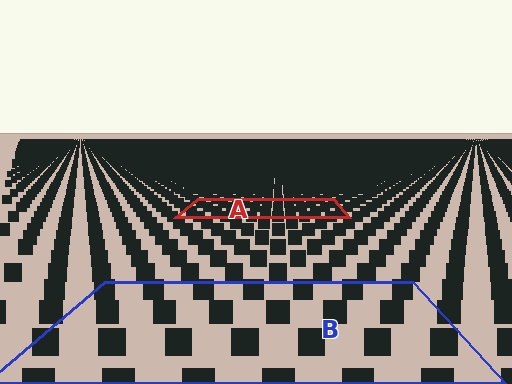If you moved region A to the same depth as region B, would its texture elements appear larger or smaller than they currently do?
They would appear larger. At a closer depth, the same texture elements are projected at a bigger on-screen size.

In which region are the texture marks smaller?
The texture marks are smaller in region A, because it is farther away.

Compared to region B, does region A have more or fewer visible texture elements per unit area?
Region A has more texture elements per unit area — they are packed more densely because it is farther away.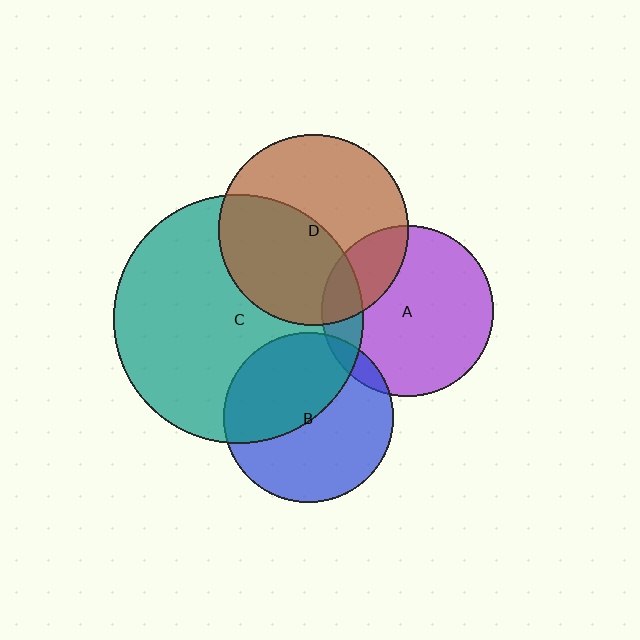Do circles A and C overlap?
Yes.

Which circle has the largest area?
Circle C (teal).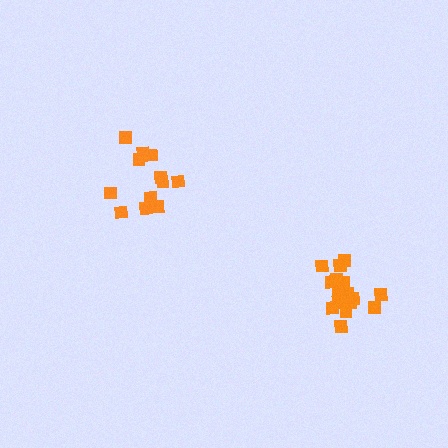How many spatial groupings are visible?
There are 2 spatial groupings.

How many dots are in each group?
Group 1: 12 dots, Group 2: 16 dots (28 total).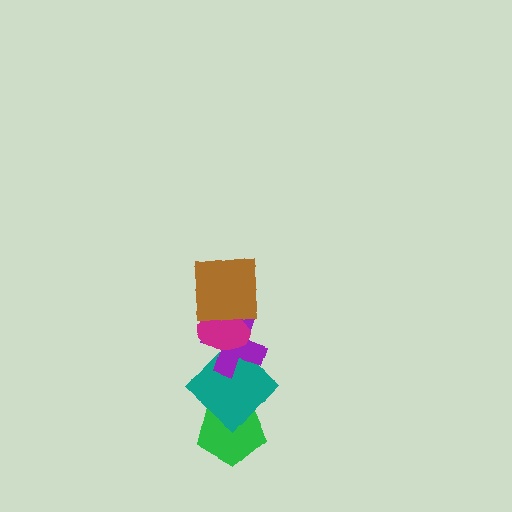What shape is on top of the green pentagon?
The teal diamond is on top of the green pentagon.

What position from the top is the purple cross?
The purple cross is 3rd from the top.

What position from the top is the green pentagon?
The green pentagon is 5th from the top.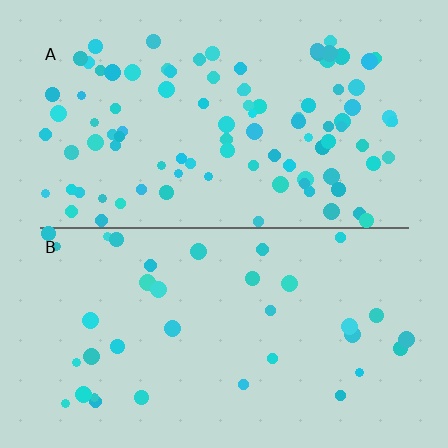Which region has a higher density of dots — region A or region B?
A (the top).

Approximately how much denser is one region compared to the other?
Approximately 2.7× — region A over region B.